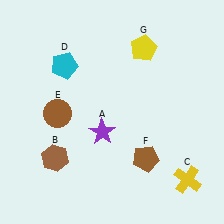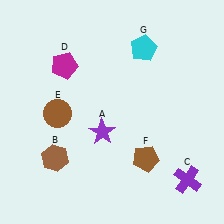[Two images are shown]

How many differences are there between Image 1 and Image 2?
There are 3 differences between the two images.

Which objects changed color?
C changed from yellow to purple. D changed from cyan to magenta. G changed from yellow to cyan.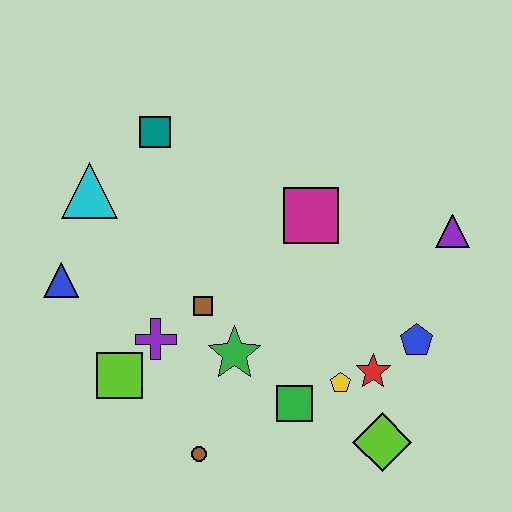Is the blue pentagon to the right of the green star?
Yes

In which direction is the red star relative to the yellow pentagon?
The red star is to the right of the yellow pentagon.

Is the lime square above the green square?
Yes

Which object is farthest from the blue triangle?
The purple triangle is farthest from the blue triangle.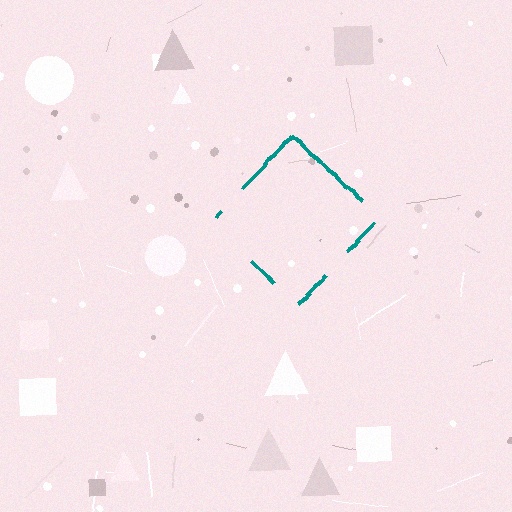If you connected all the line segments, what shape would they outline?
They would outline a diamond.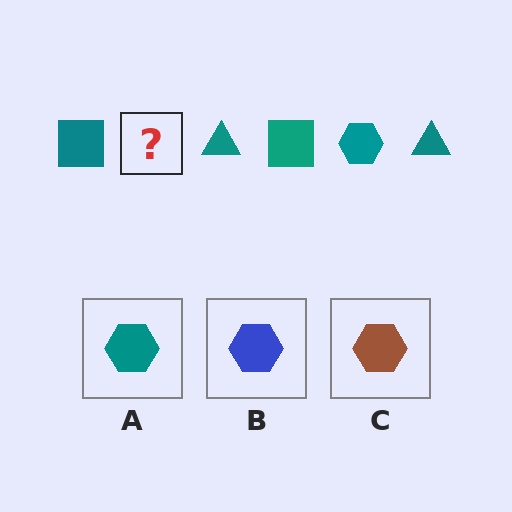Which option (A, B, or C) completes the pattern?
A.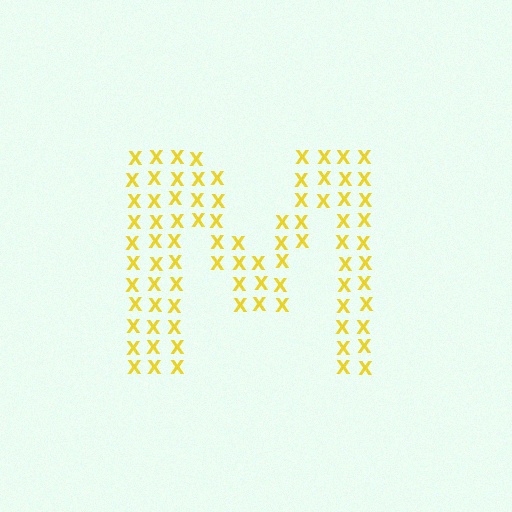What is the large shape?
The large shape is the letter M.